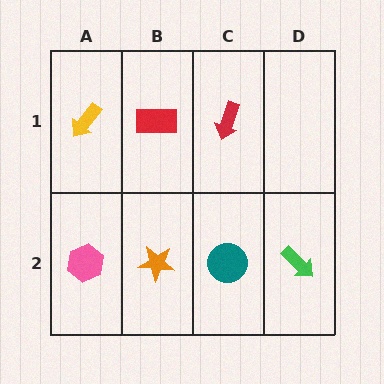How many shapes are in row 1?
3 shapes.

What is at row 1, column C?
A red arrow.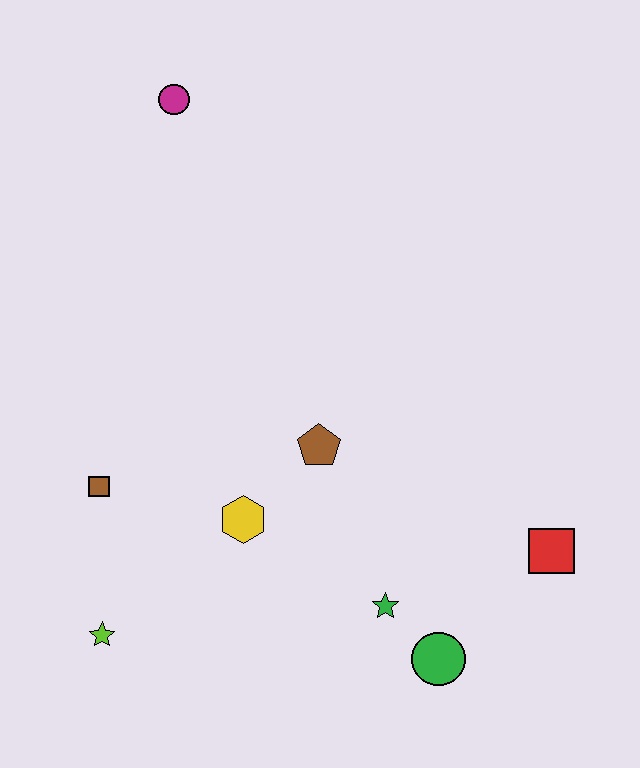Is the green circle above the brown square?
No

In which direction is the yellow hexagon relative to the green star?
The yellow hexagon is to the left of the green star.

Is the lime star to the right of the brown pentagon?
No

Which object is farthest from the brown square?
The red square is farthest from the brown square.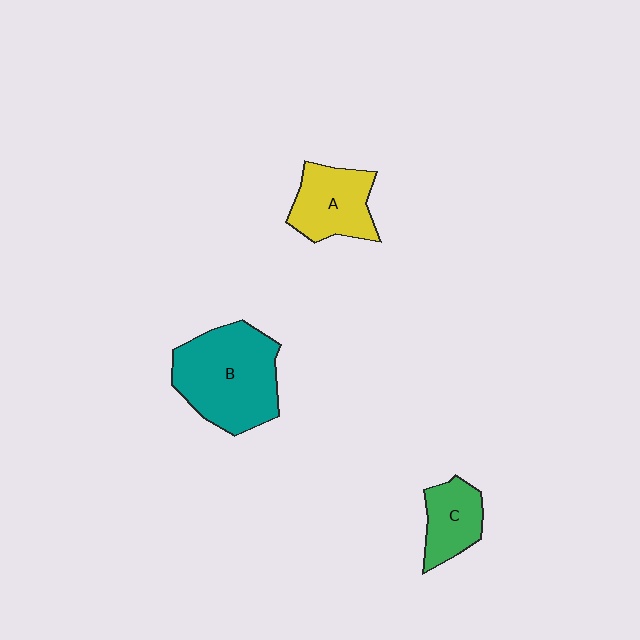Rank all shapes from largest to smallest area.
From largest to smallest: B (teal), A (yellow), C (green).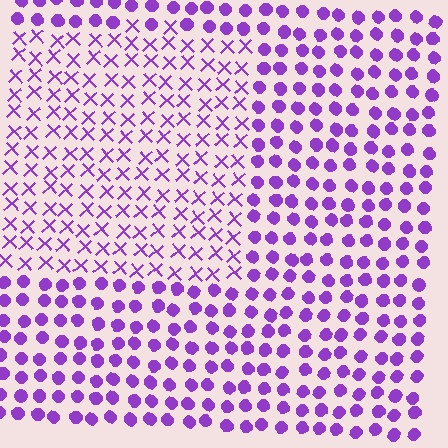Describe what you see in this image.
The image is filled with small purple elements arranged in a uniform grid. A rectangle-shaped region contains X marks, while the surrounding area contains circles. The boundary is defined purely by the change in element shape.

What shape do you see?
I see a rectangle.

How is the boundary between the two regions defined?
The boundary is defined by a change in element shape: X marks inside vs. circles outside. All elements share the same color and spacing.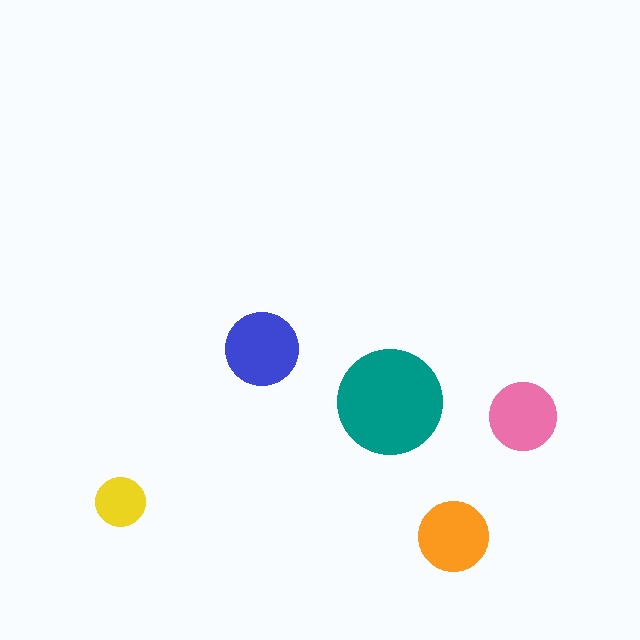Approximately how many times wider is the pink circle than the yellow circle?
About 1.5 times wider.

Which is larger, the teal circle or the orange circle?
The teal one.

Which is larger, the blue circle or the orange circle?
The blue one.